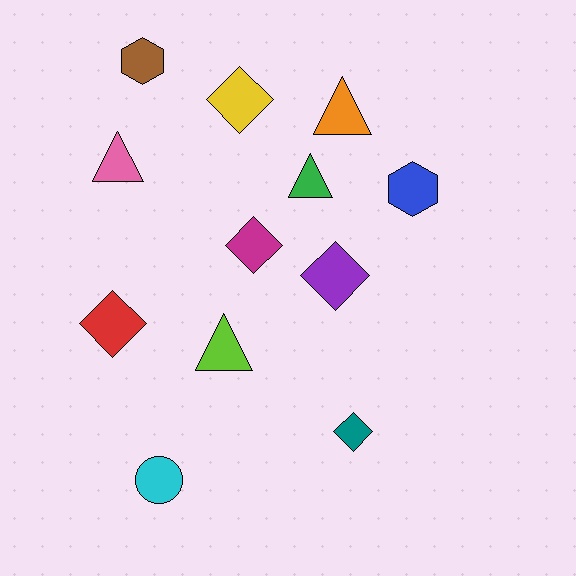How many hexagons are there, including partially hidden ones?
There are 2 hexagons.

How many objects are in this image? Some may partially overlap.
There are 12 objects.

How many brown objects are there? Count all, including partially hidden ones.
There is 1 brown object.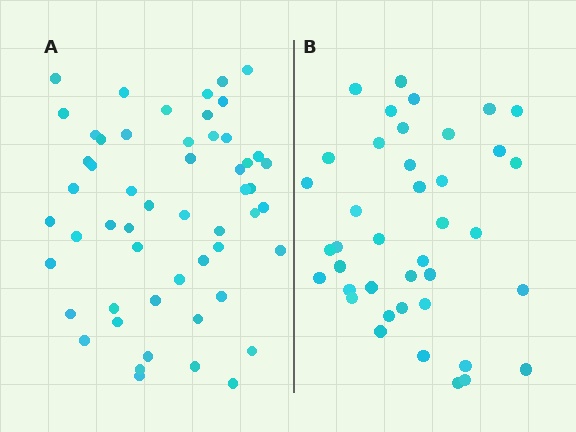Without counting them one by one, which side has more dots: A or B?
Region A (the left region) has more dots.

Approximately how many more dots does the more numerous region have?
Region A has approximately 15 more dots than region B.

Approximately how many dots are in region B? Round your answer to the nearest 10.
About 40 dots.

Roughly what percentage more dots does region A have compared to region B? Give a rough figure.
About 35% more.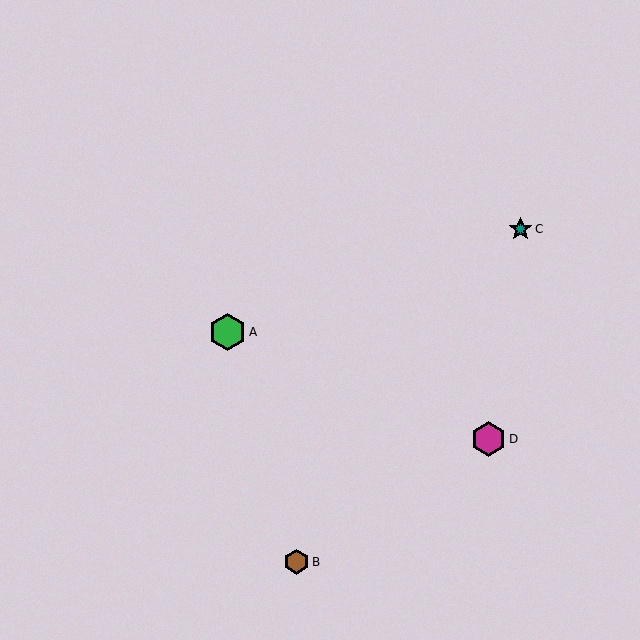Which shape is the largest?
The green hexagon (labeled A) is the largest.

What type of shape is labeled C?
Shape C is a teal star.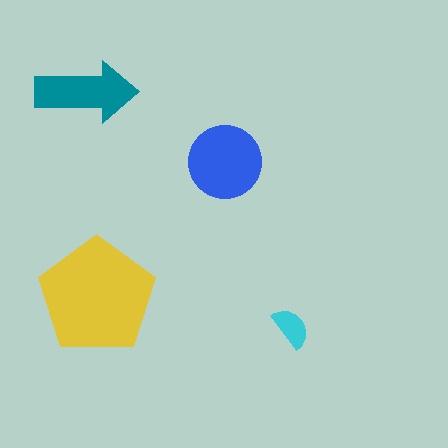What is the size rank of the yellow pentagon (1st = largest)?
1st.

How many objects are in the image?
There are 4 objects in the image.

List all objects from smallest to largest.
The cyan semicircle, the teal arrow, the blue circle, the yellow pentagon.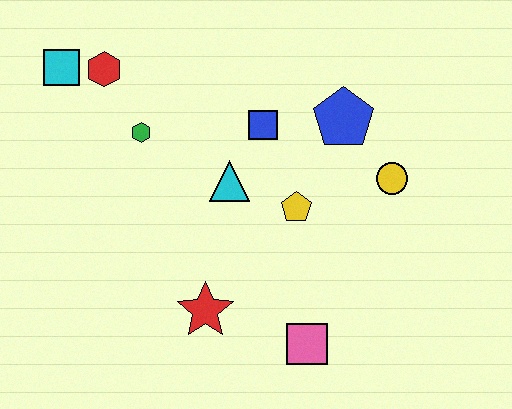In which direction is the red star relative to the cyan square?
The red star is below the cyan square.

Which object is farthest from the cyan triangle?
The cyan square is farthest from the cyan triangle.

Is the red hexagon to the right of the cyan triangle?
No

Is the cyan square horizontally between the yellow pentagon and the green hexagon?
No